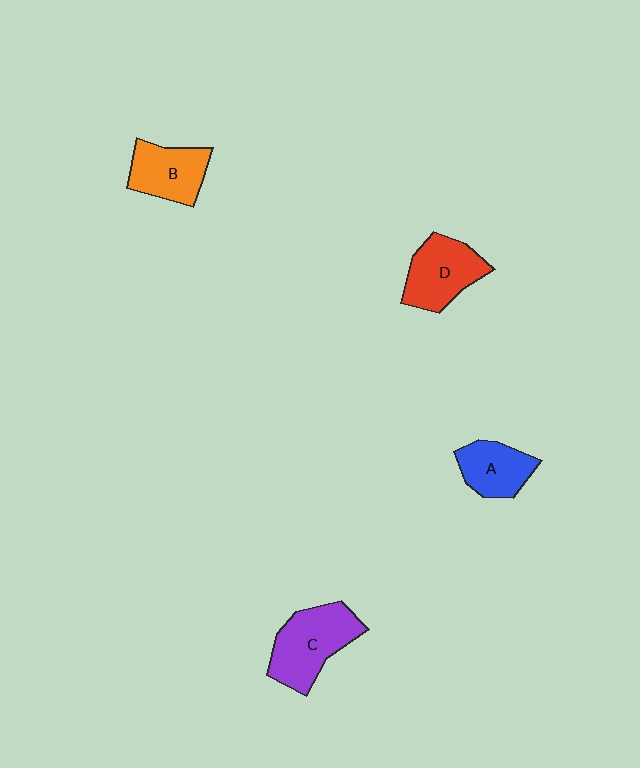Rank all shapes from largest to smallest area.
From largest to smallest: C (purple), D (red), B (orange), A (blue).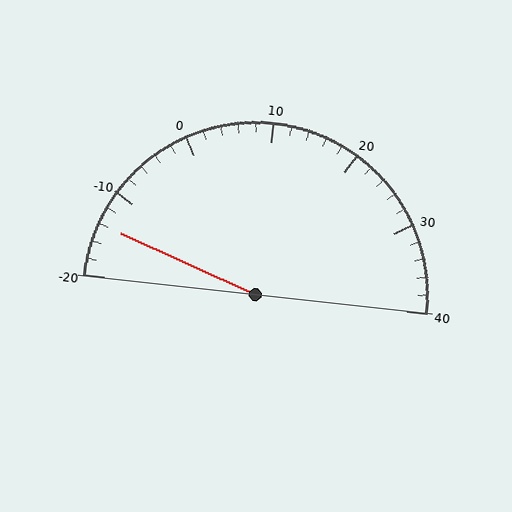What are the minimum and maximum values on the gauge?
The gauge ranges from -20 to 40.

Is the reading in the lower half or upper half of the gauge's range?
The reading is in the lower half of the range (-20 to 40).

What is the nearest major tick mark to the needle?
The nearest major tick mark is -10.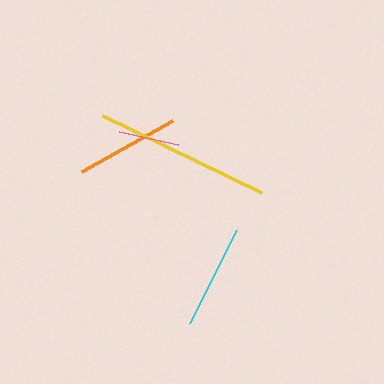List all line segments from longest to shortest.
From longest to shortest: yellow, cyan, orange, pink.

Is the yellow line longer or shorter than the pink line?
The yellow line is longer than the pink line.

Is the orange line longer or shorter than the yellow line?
The yellow line is longer than the orange line.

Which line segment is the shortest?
The pink line is the shortest at approximately 61 pixels.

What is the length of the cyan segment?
The cyan segment is approximately 105 pixels long.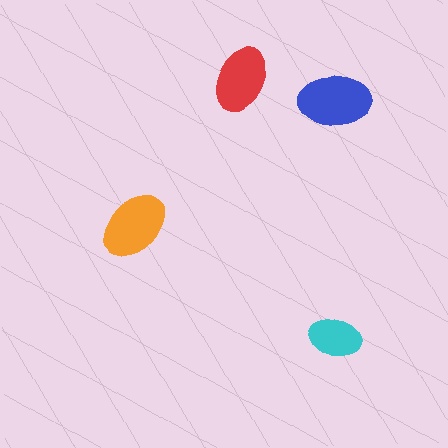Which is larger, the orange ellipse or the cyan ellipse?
The orange one.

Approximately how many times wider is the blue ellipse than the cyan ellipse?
About 1.5 times wider.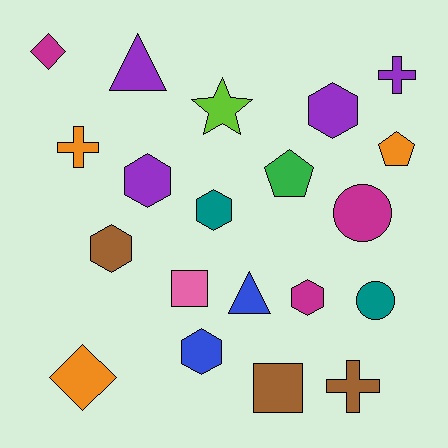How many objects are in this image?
There are 20 objects.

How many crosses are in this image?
There are 3 crosses.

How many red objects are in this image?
There are no red objects.